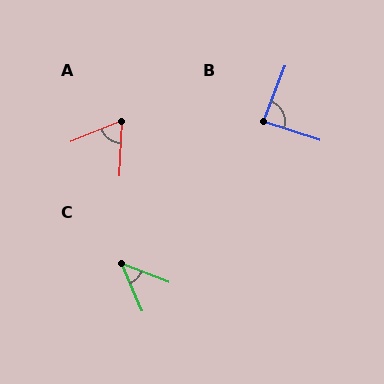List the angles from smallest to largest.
C (45°), A (66°), B (87°).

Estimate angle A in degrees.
Approximately 66 degrees.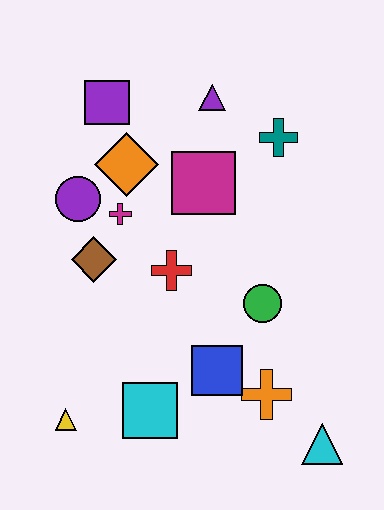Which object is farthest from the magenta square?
The cyan triangle is farthest from the magenta square.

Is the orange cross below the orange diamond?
Yes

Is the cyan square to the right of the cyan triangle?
No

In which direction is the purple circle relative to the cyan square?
The purple circle is above the cyan square.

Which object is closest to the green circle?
The blue square is closest to the green circle.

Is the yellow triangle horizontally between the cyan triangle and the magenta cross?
No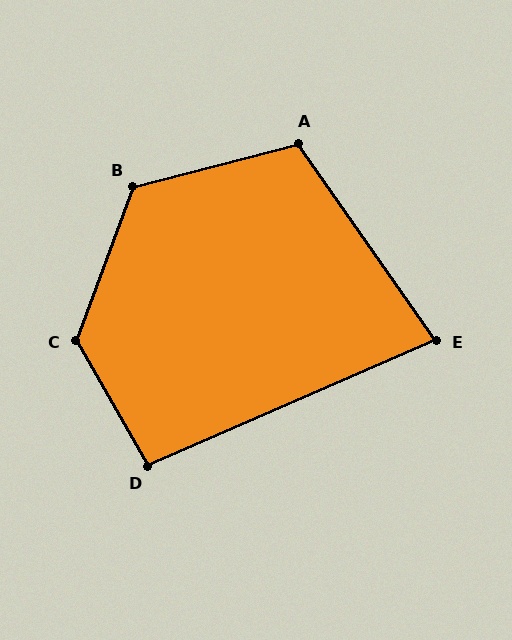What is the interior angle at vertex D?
Approximately 96 degrees (obtuse).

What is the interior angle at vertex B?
Approximately 125 degrees (obtuse).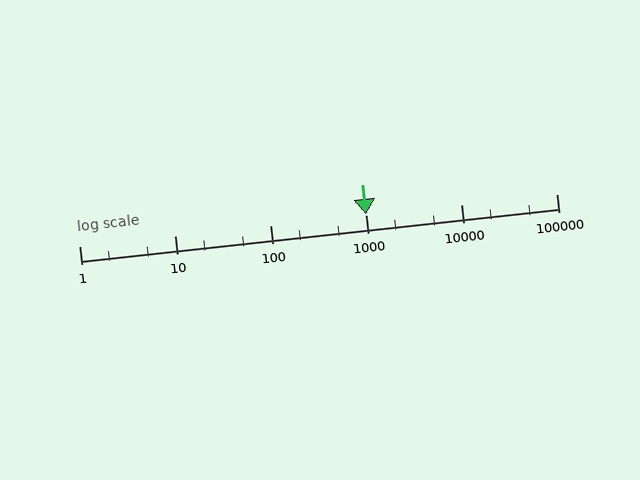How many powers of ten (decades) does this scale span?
The scale spans 5 decades, from 1 to 100000.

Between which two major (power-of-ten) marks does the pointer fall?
The pointer is between 1000 and 10000.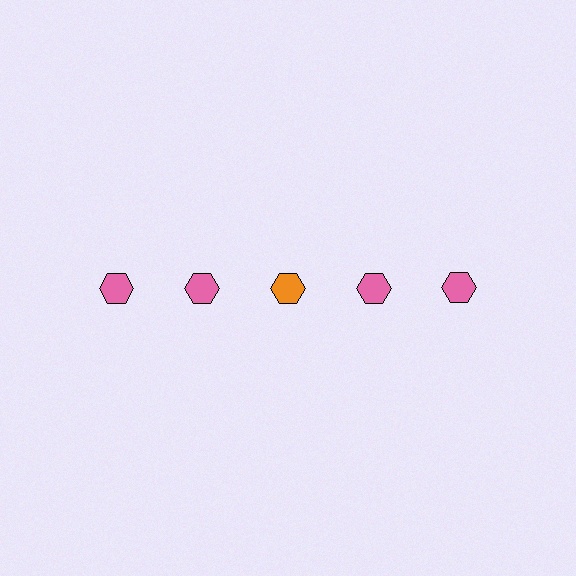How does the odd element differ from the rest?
It has a different color: orange instead of pink.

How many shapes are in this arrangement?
There are 5 shapes arranged in a grid pattern.